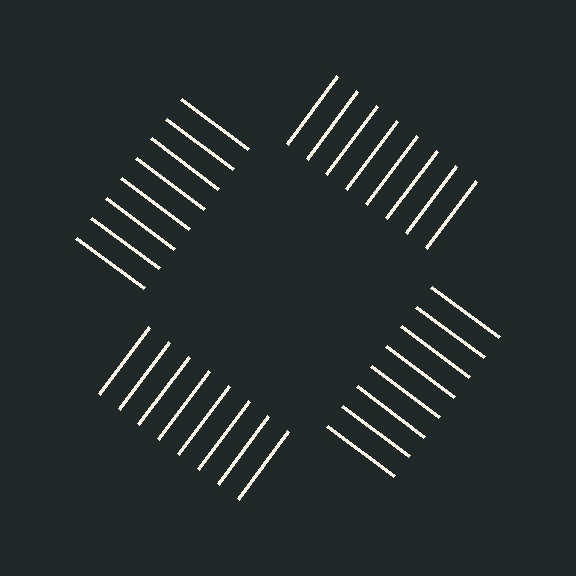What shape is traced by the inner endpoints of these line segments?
An illusory square — the line segments terminate on its edges but no continuous stroke is drawn.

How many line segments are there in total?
32 — 8 along each of the 4 edges.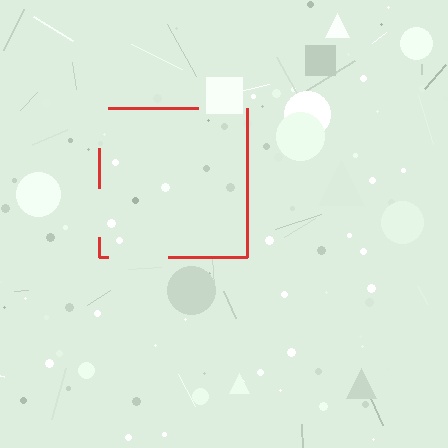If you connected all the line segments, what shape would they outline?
They would outline a square.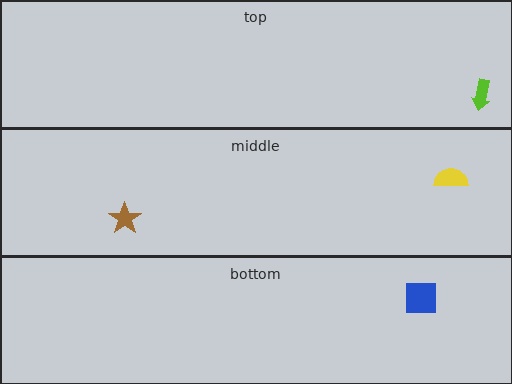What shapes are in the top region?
The lime arrow.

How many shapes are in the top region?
1.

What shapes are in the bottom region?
The blue square.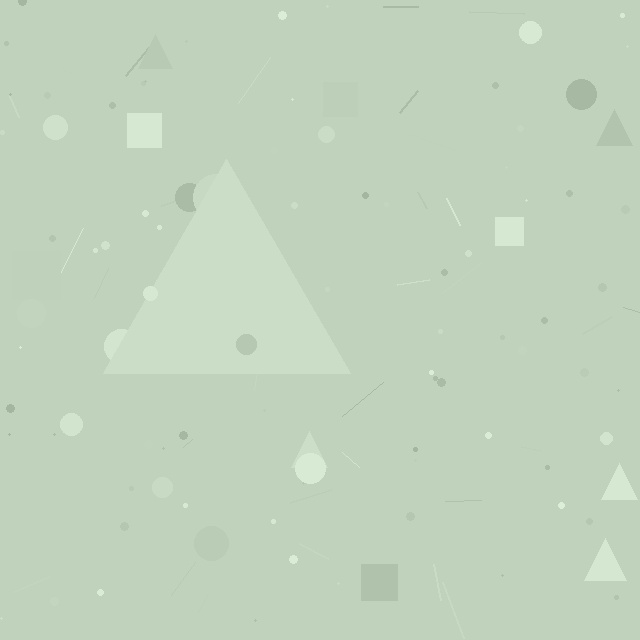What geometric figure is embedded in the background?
A triangle is embedded in the background.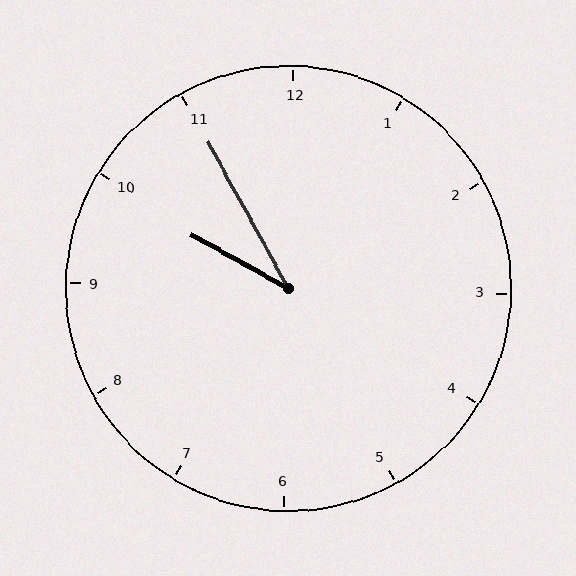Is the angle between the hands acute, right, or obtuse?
It is acute.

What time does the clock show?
9:55.